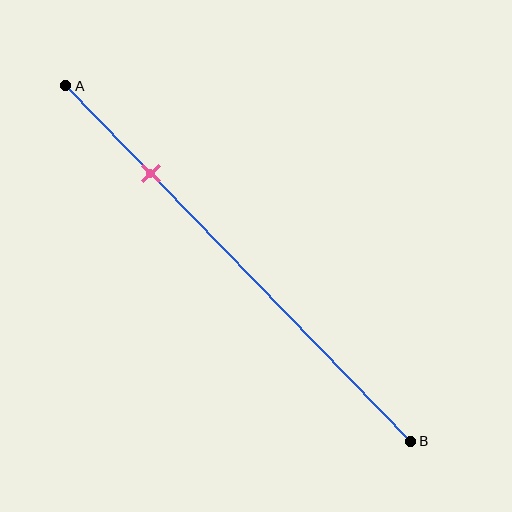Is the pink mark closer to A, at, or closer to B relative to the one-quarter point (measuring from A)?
The pink mark is approximately at the one-quarter point of segment AB.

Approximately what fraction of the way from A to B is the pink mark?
The pink mark is approximately 25% of the way from A to B.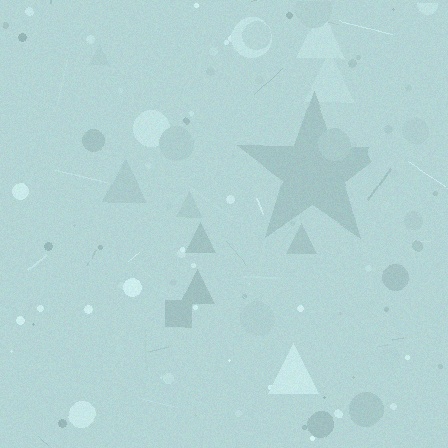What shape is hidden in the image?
A star is hidden in the image.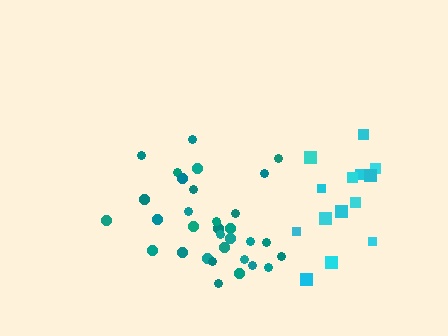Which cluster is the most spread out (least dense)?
Cyan.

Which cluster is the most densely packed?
Teal.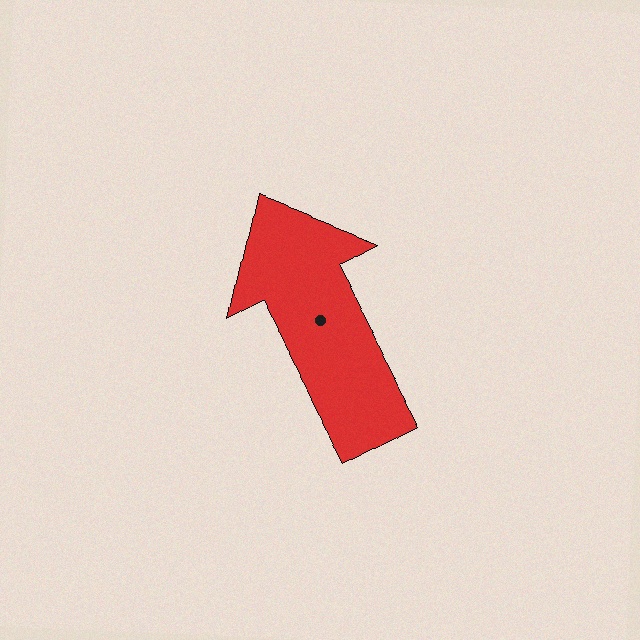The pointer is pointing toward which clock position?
Roughly 11 o'clock.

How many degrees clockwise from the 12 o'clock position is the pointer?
Approximately 332 degrees.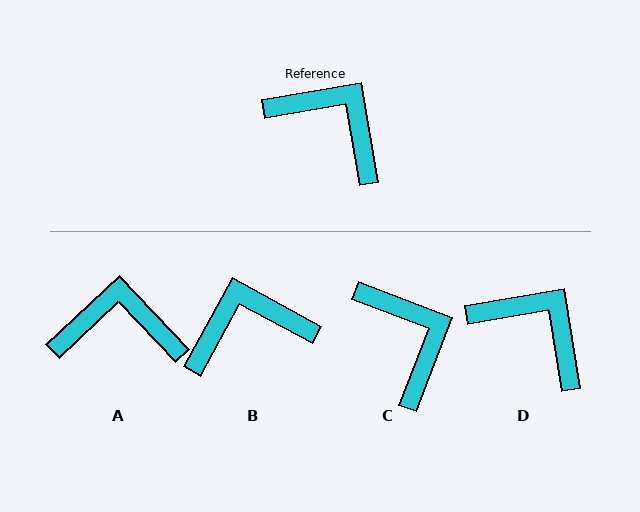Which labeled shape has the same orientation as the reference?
D.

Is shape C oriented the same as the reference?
No, it is off by about 30 degrees.